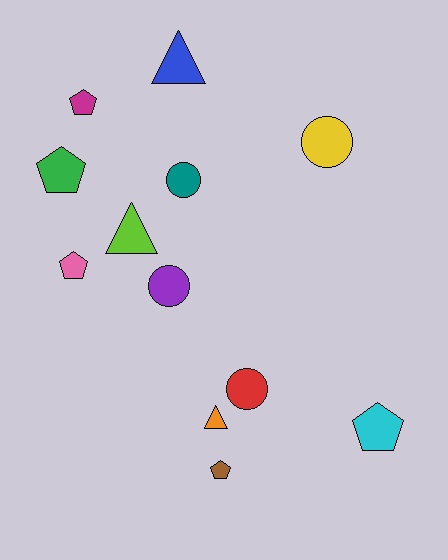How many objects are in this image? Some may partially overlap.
There are 12 objects.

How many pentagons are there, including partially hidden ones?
There are 5 pentagons.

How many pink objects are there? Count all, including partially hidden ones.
There is 1 pink object.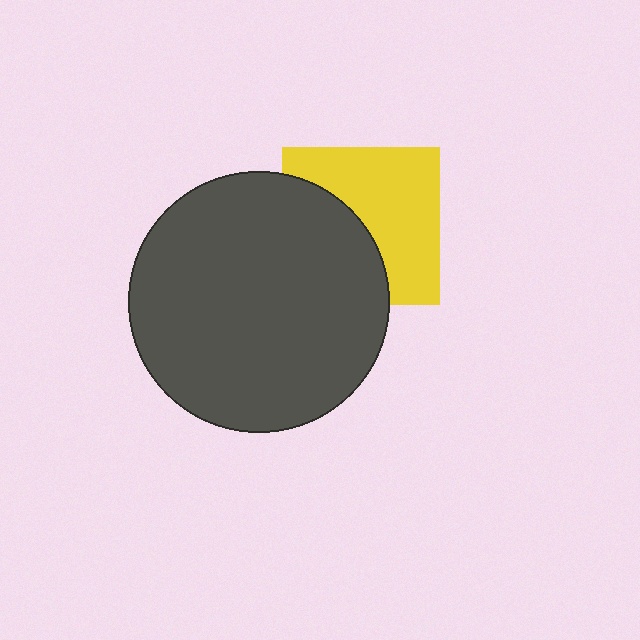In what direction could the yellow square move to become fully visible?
The yellow square could move right. That would shift it out from behind the dark gray circle entirely.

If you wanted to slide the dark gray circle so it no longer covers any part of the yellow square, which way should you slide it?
Slide it left — that is the most direct way to separate the two shapes.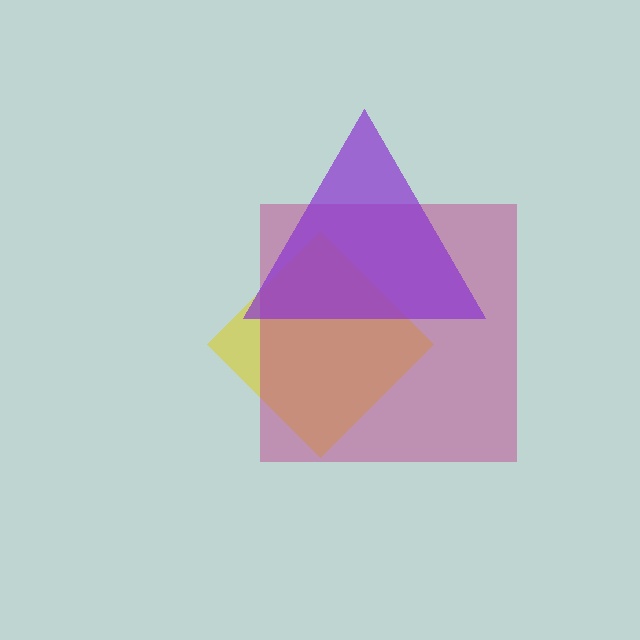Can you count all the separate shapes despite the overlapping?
Yes, there are 3 separate shapes.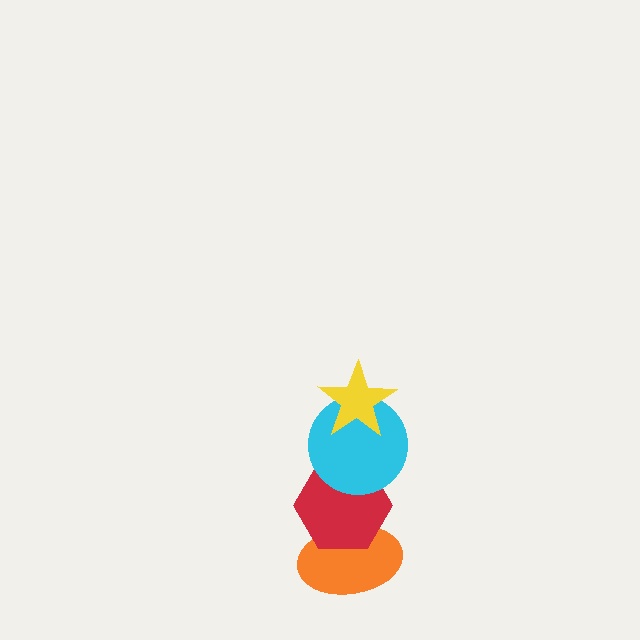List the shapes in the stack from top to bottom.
From top to bottom: the yellow star, the cyan circle, the red hexagon, the orange ellipse.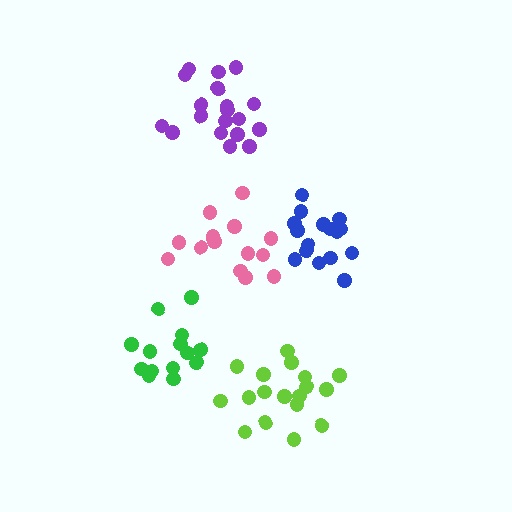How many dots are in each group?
Group 1: 17 dots, Group 2: 15 dots, Group 3: 14 dots, Group 4: 19 dots, Group 5: 18 dots (83 total).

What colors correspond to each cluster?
The clusters are colored: blue, pink, green, purple, lime.